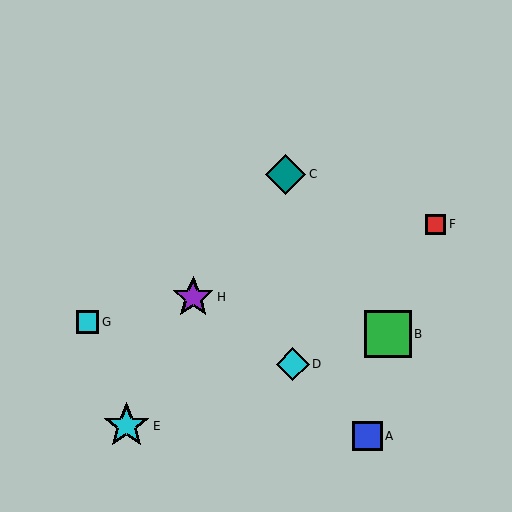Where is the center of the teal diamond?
The center of the teal diamond is at (286, 174).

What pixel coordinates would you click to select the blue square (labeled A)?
Click at (368, 436) to select the blue square A.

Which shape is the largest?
The green square (labeled B) is the largest.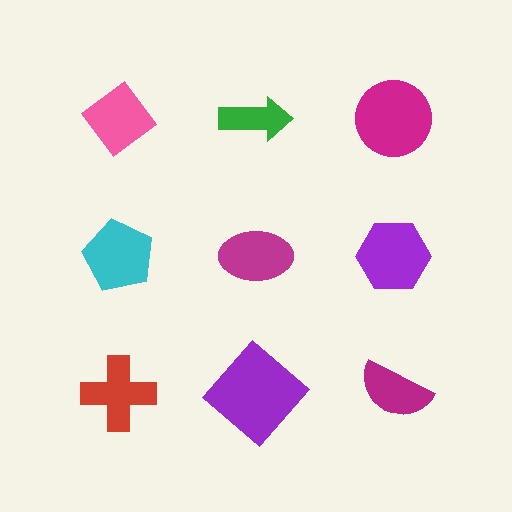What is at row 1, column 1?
A pink diamond.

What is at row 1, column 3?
A magenta circle.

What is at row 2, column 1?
A cyan pentagon.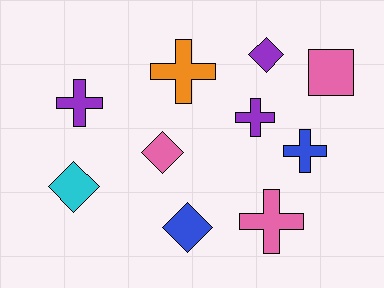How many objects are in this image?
There are 10 objects.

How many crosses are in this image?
There are 5 crosses.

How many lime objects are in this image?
There are no lime objects.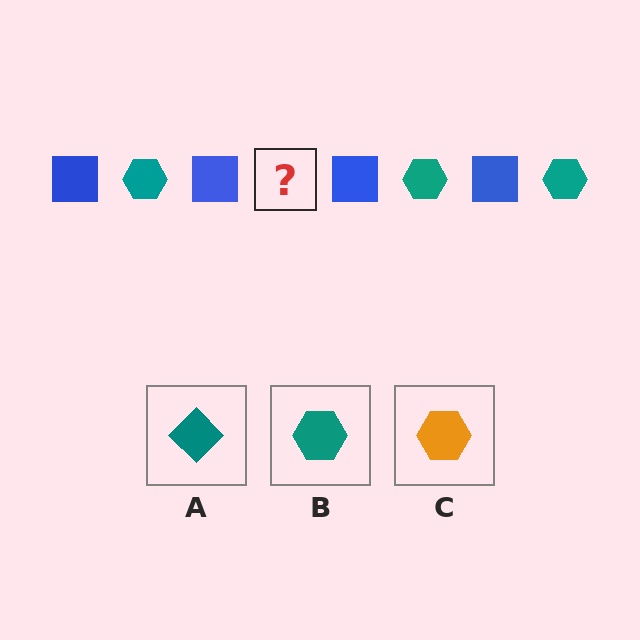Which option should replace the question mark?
Option B.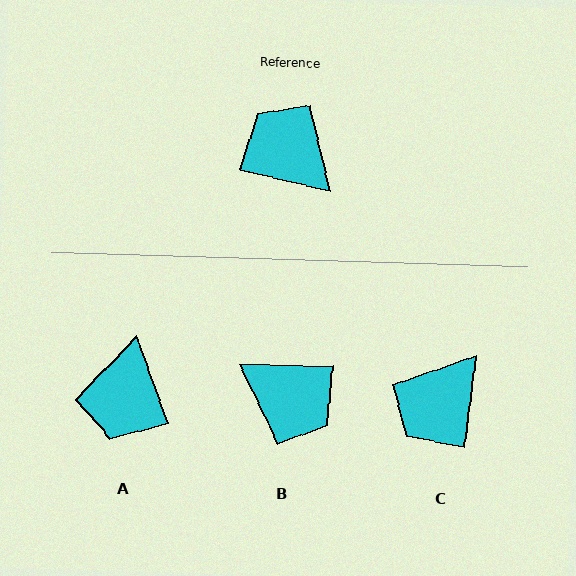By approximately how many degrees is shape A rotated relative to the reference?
Approximately 123 degrees counter-clockwise.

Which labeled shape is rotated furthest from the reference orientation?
B, about 168 degrees away.